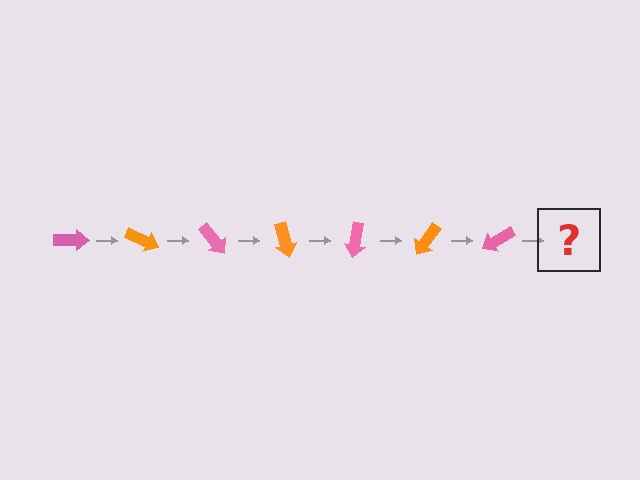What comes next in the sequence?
The next element should be an orange arrow, rotated 175 degrees from the start.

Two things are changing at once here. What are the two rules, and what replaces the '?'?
The two rules are that it rotates 25 degrees each step and the color cycles through pink and orange. The '?' should be an orange arrow, rotated 175 degrees from the start.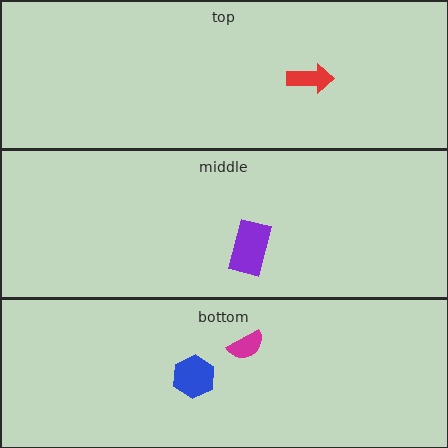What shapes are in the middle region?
The purple rectangle.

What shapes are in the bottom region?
The magenta semicircle, the blue hexagon.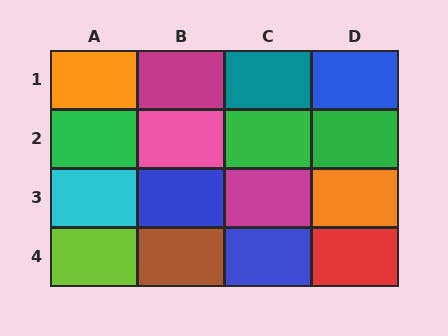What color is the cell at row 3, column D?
Orange.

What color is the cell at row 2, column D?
Green.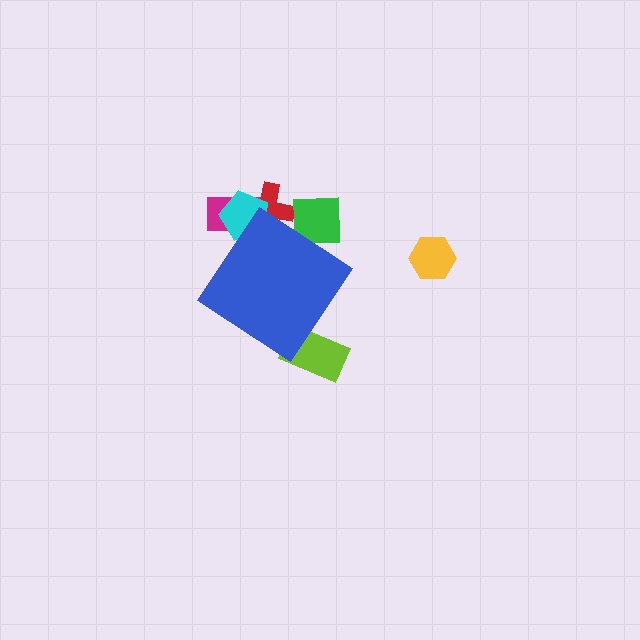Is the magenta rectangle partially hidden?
Yes, the magenta rectangle is partially hidden behind the blue diamond.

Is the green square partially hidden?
Yes, the green square is partially hidden behind the blue diamond.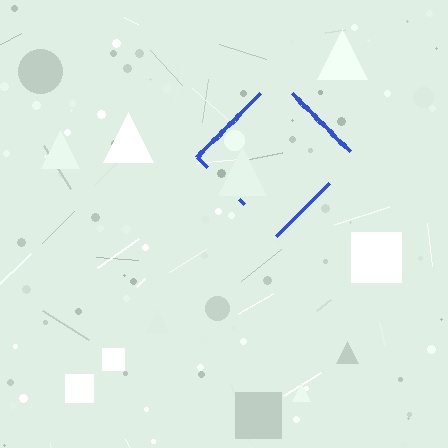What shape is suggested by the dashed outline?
The dashed outline suggests a diamond.